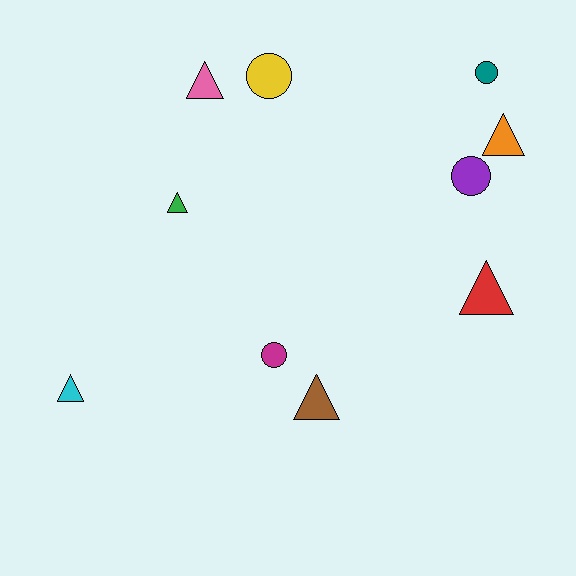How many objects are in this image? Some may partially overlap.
There are 10 objects.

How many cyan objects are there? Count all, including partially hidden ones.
There is 1 cyan object.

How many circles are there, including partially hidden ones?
There are 4 circles.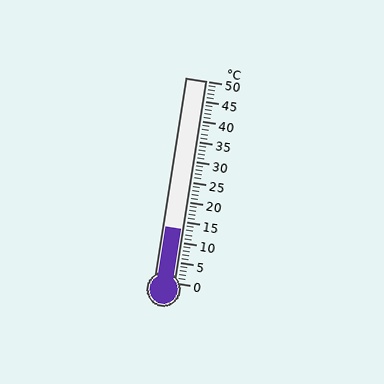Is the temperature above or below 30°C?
The temperature is below 30°C.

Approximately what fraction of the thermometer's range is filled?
The thermometer is filled to approximately 25% of its range.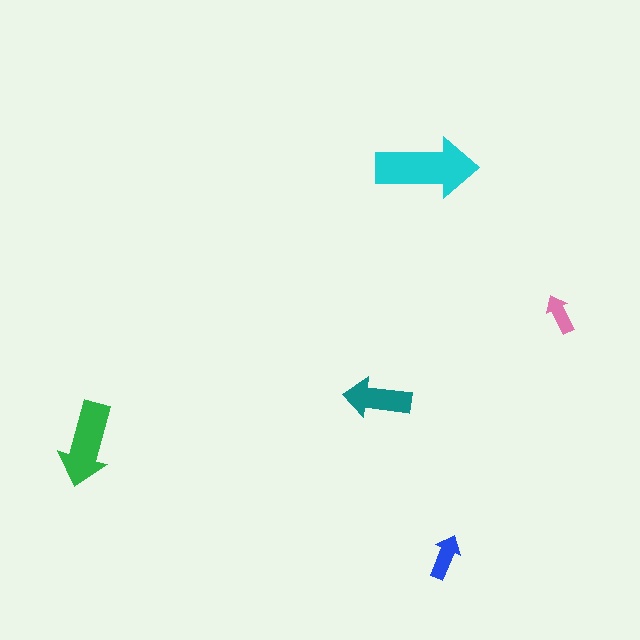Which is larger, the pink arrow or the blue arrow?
The blue one.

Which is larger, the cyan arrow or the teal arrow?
The cyan one.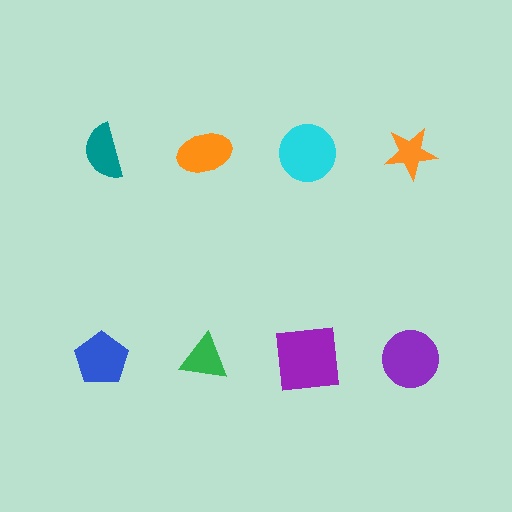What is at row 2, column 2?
A green triangle.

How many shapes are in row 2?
4 shapes.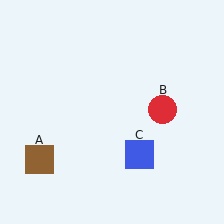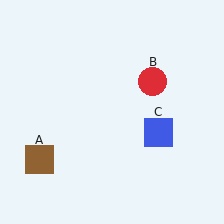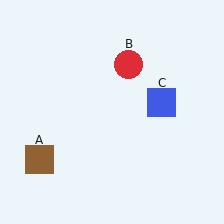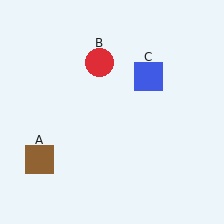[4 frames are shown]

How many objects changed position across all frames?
2 objects changed position: red circle (object B), blue square (object C).